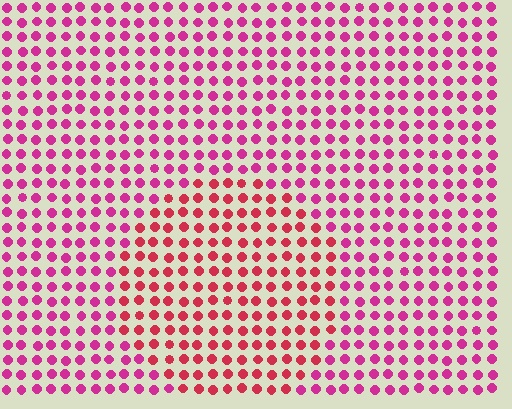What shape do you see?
I see a circle.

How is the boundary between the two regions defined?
The boundary is defined purely by a slight shift in hue (about 27 degrees). Spacing, size, and orientation are identical on both sides.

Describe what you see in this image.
The image is filled with small magenta elements in a uniform arrangement. A circle-shaped region is visible where the elements are tinted to a slightly different hue, forming a subtle color boundary.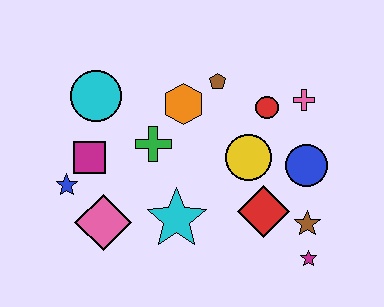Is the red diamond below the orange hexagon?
Yes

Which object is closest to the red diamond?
The brown star is closest to the red diamond.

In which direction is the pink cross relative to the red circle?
The pink cross is to the right of the red circle.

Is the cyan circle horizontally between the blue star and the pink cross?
Yes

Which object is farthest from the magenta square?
The magenta star is farthest from the magenta square.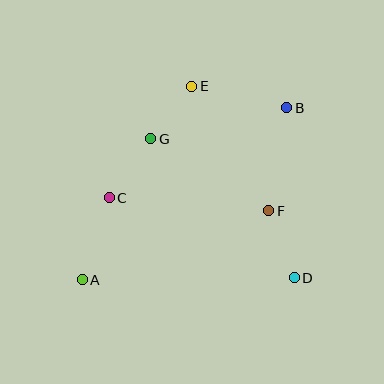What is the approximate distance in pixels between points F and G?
The distance between F and G is approximately 139 pixels.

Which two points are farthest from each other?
Points A and B are farthest from each other.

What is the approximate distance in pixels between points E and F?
The distance between E and F is approximately 147 pixels.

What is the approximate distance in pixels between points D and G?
The distance between D and G is approximately 200 pixels.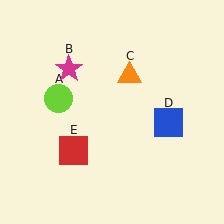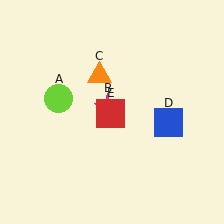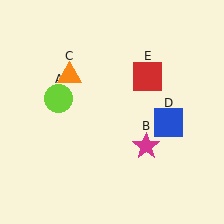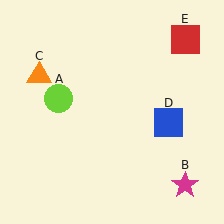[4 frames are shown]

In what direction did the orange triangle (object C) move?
The orange triangle (object C) moved left.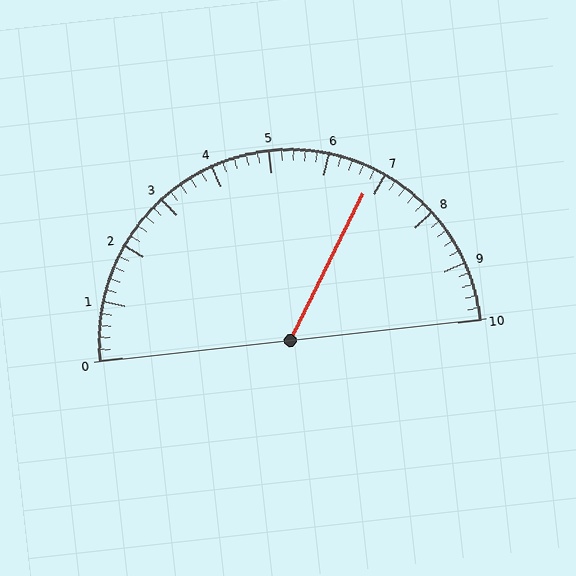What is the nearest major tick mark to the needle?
The nearest major tick mark is 7.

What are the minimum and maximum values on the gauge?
The gauge ranges from 0 to 10.